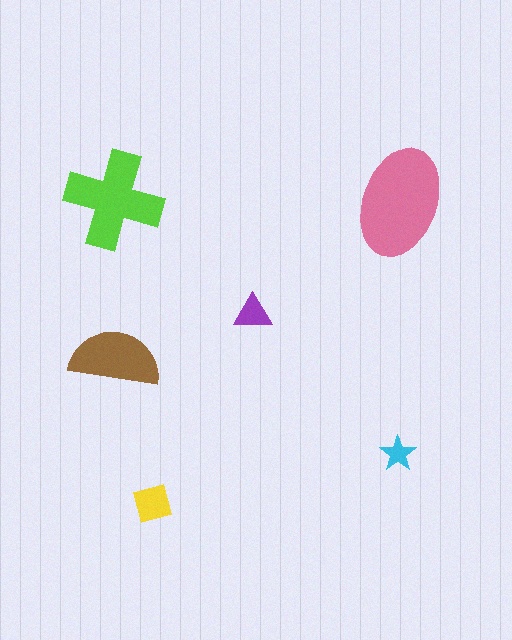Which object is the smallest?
The cyan star.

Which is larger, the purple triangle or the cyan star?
The purple triangle.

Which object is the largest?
The pink ellipse.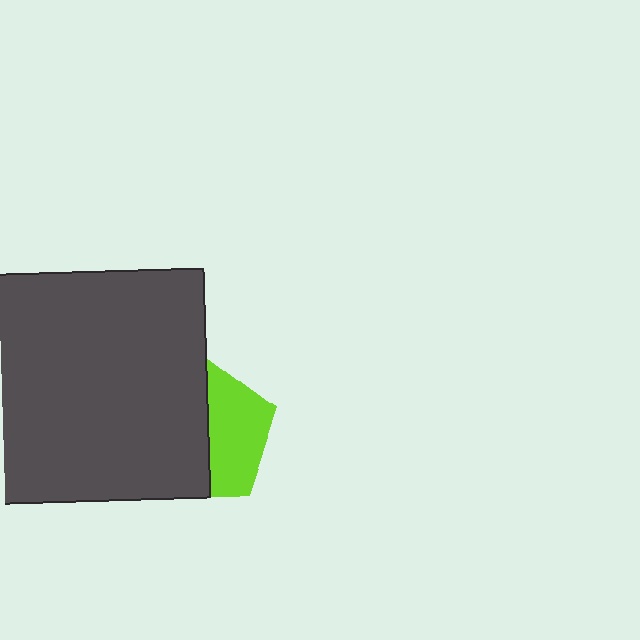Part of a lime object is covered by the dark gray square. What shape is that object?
It is a pentagon.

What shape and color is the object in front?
The object in front is a dark gray square.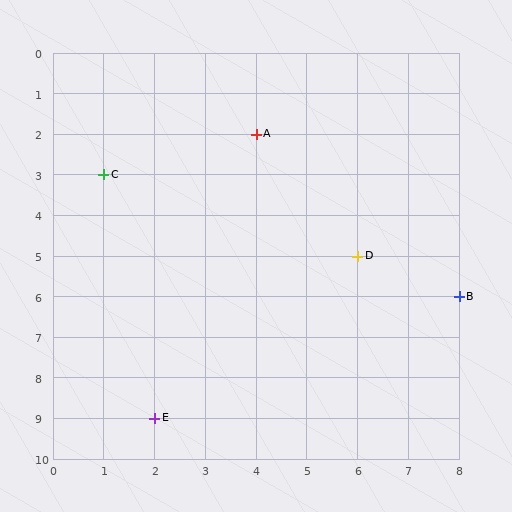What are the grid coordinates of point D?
Point D is at grid coordinates (6, 5).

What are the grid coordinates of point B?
Point B is at grid coordinates (8, 6).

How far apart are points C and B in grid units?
Points C and B are 7 columns and 3 rows apart (about 7.6 grid units diagonally).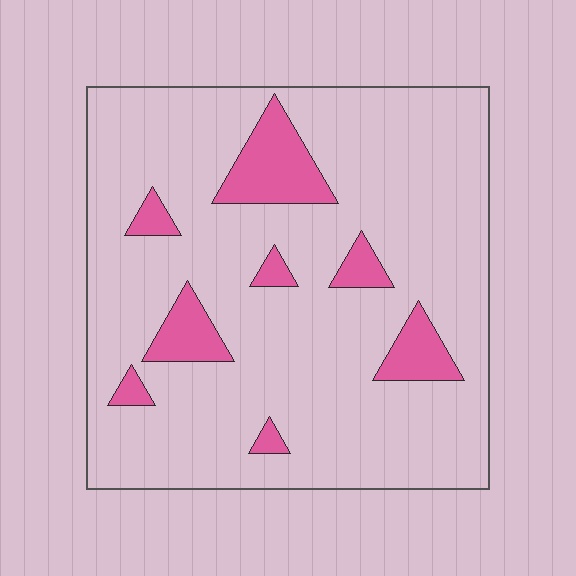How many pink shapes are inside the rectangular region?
8.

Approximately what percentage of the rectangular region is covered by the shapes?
Approximately 15%.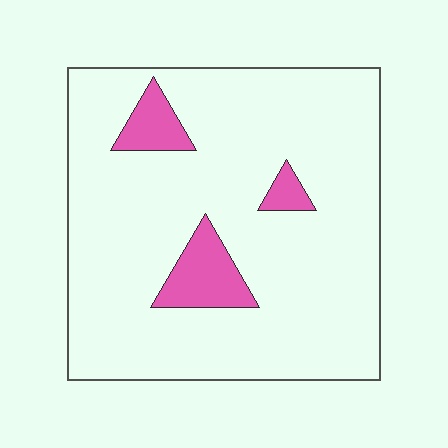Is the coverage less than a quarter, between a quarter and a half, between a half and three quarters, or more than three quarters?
Less than a quarter.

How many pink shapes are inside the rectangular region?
3.